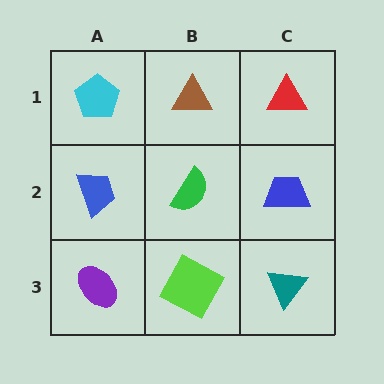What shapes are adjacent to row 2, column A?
A cyan pentagon (row 1, column A), a purple ellipse (row 3, column A), a green semicircle (row 2, column B).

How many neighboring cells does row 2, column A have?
3.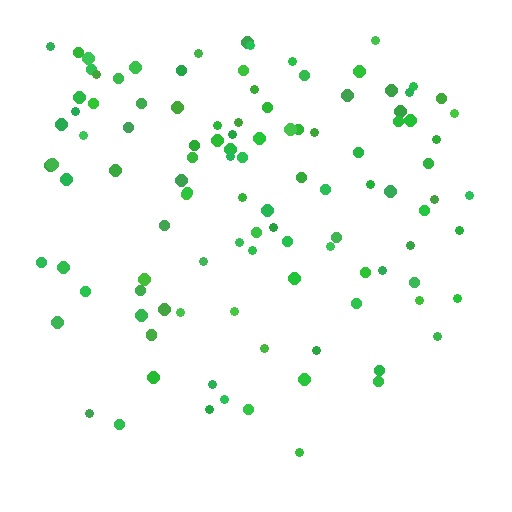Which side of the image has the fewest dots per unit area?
The bottom.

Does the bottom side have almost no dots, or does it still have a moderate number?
Still a moderate number, just noticeably fewer than the top.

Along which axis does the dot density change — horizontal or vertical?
Vertical.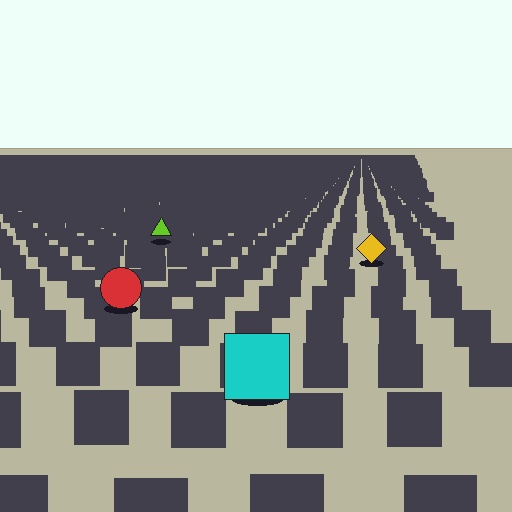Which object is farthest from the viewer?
The lime triangle is farthest from the viewer. It appears smaller and the ground texture around it is denser.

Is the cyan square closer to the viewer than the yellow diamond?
Yes. The cyan square is closer — you can tell from the texture gradient: the ground texture is coarser near it.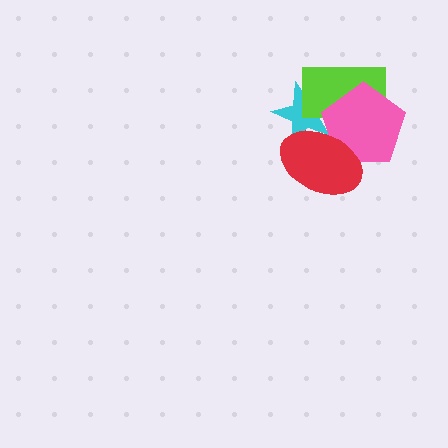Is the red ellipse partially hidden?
No, no other shape covers it.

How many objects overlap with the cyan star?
3 objects overlap with the cyan star.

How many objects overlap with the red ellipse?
3 objects overlap with the red ellipse.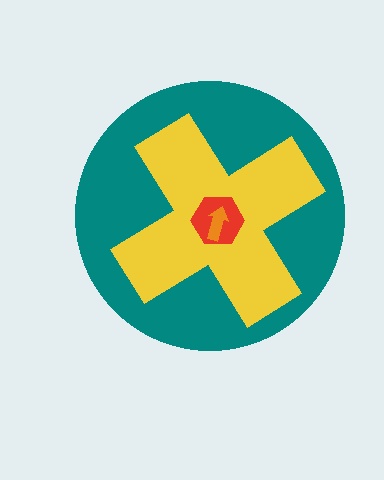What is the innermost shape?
The orange arrow.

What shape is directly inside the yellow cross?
The red hexagon.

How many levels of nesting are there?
4.